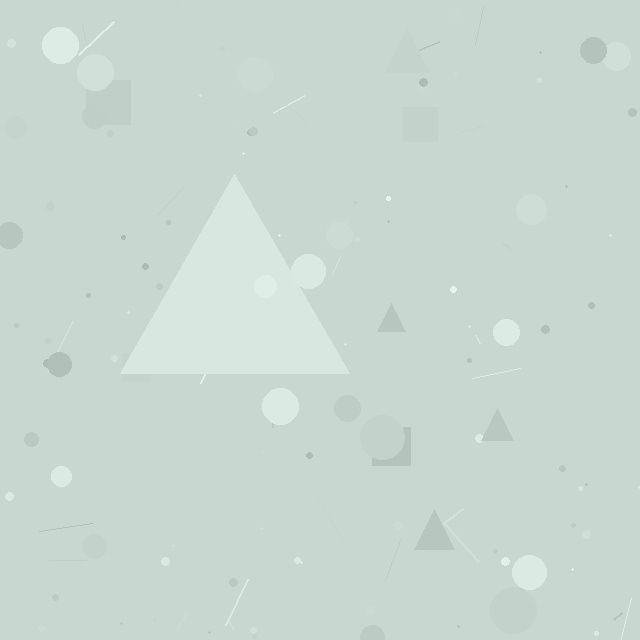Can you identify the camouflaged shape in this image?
The camouflaged shape is a triangle.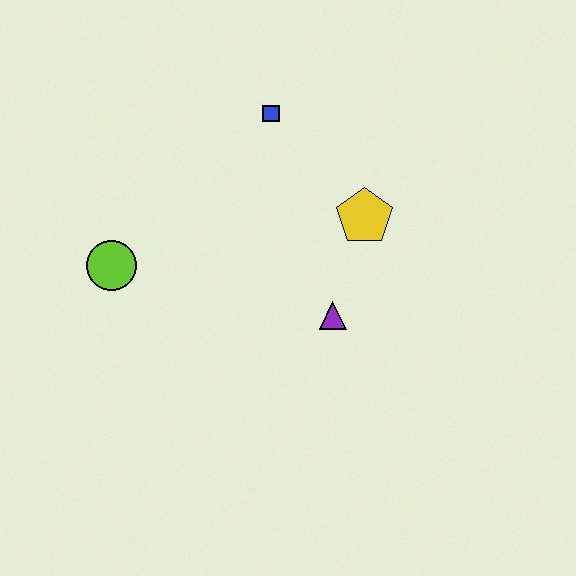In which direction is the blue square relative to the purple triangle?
The blue square is above the purple triangle.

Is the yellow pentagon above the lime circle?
Yes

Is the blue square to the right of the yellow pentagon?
No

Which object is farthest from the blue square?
The lime circle is farthest from the blue square.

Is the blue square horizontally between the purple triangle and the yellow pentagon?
No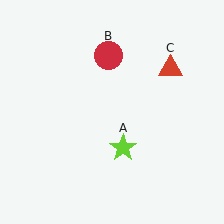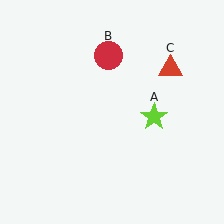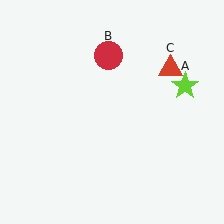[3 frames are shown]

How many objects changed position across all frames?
1 object changed position: lime star (object A).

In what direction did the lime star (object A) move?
The lime star (object A) moved up and to the right.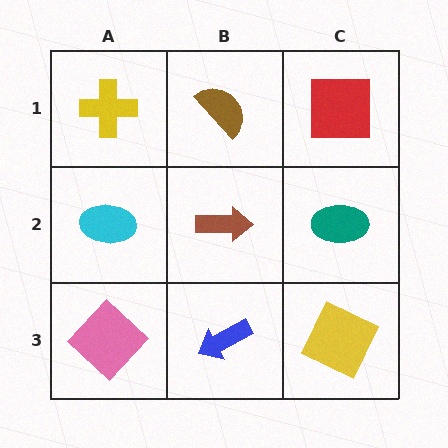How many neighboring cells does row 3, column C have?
2.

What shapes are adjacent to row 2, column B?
A brown semicircle (row 1, column B), a blue arrow (row 3, column B), a cyan ellipse (row 2, column A), a teal ellipse (row 2, column C).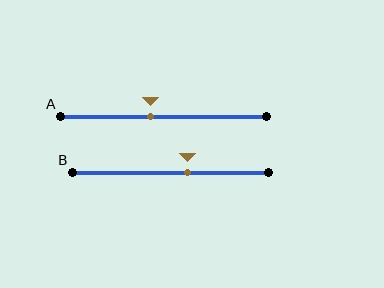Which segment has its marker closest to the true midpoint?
Segment A has its marker closest to the true midpoint.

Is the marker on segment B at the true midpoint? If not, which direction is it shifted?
No, the marker on segment B is shifted to the right by about 8% of the segment length.